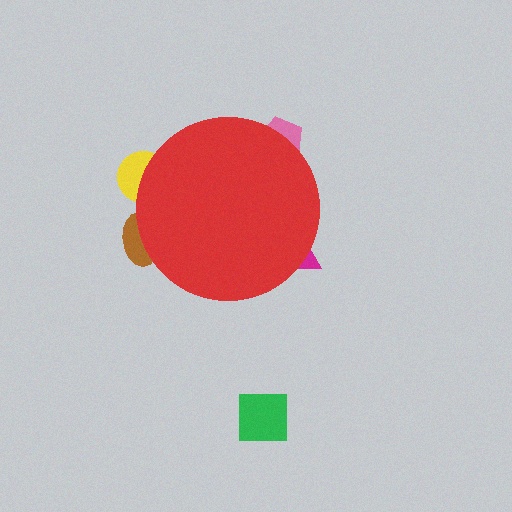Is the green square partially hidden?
No, the green square is fully visible.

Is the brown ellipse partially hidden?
Yes, the brown ellipse is partially hidden behind the red circle.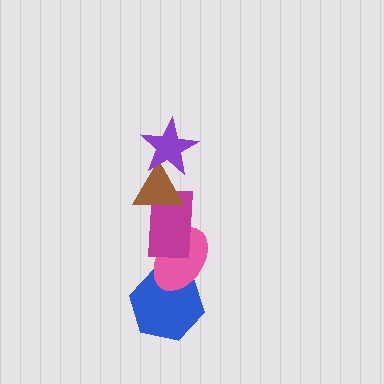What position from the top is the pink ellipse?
The pink ellipse is 4th from the top.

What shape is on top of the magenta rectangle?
The brown triangle is on top of the magenta rectangle.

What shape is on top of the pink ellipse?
The magenta rectangle is on top of the pink ellipse.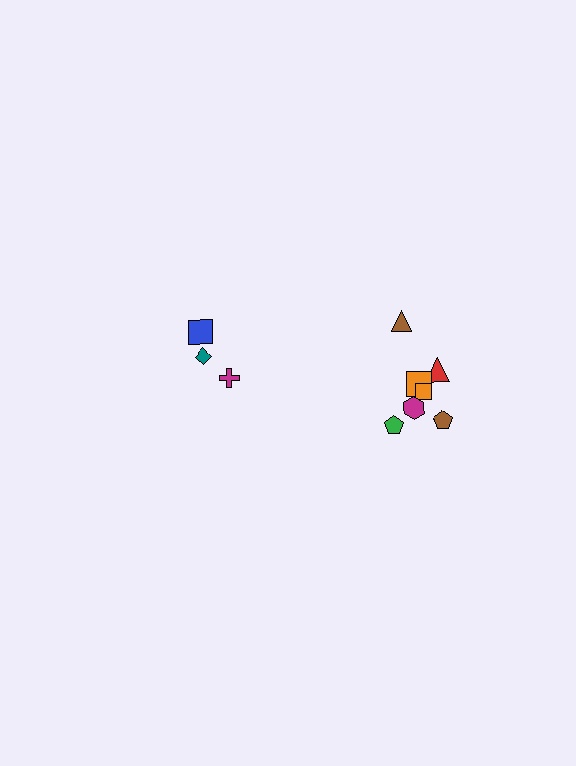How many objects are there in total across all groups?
There are 10 objects.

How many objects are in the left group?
There are 3 objects.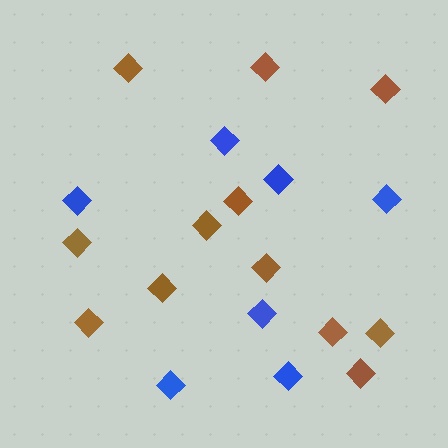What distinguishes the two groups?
There are 2 groups: one group of blue diamonds (7) and one group of brown diamonds (12).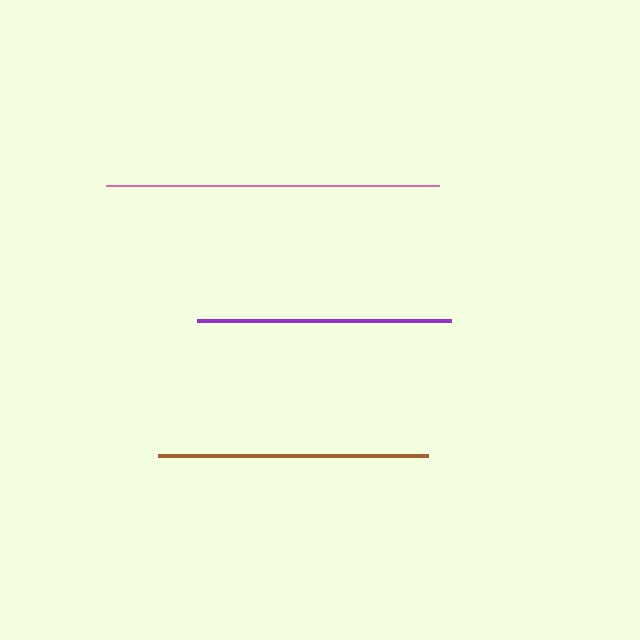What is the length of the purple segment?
The purple segment is approximately 253 pixels long.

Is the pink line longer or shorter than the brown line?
The pink line is longer than the brown line.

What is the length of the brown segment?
The brown segment is approximately 270 pixels long.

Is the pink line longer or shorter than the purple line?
The pink line is longer than the purple line.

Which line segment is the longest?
The pink line is the longest at approximately 334 pixels.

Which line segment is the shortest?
The purple line is the shortest at approximately 253 pixels.